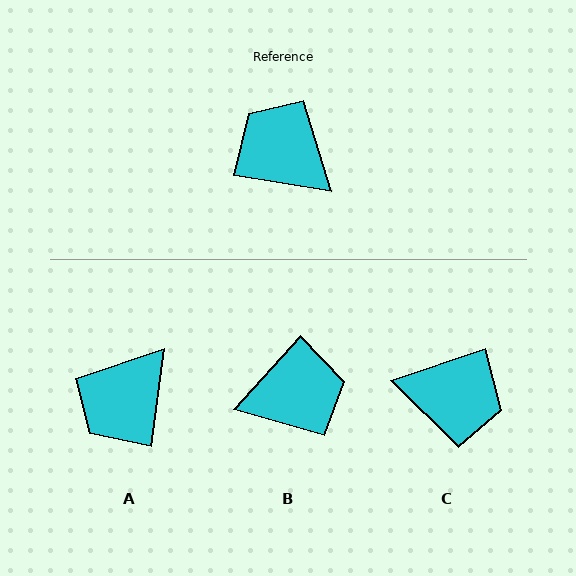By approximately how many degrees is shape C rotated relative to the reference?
Approximately 152 degrees clockwise.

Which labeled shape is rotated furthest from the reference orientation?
C, about 152 degrees away.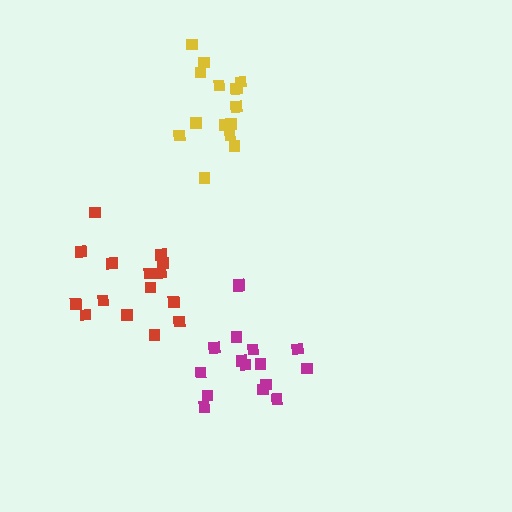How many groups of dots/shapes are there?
There are 3 groups.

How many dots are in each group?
Group 1: 15 dots, Group 2: 15 dots, Group 3: 16 dots (46 total).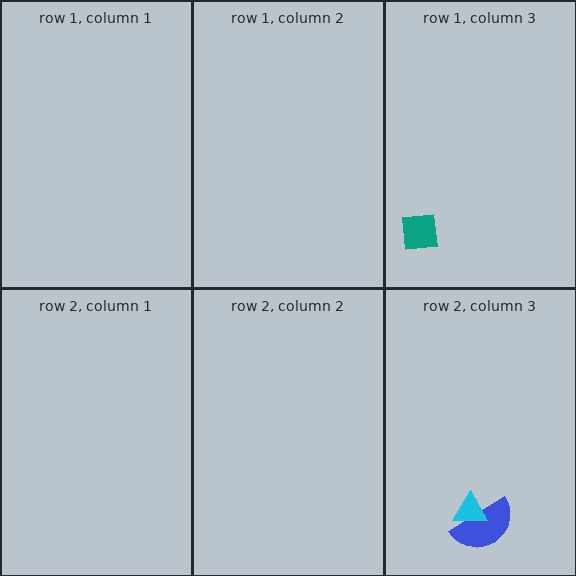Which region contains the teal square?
The row 1, column 3 region.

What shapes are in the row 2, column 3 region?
The blue semicircle, the cyan triangle.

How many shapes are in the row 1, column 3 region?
1.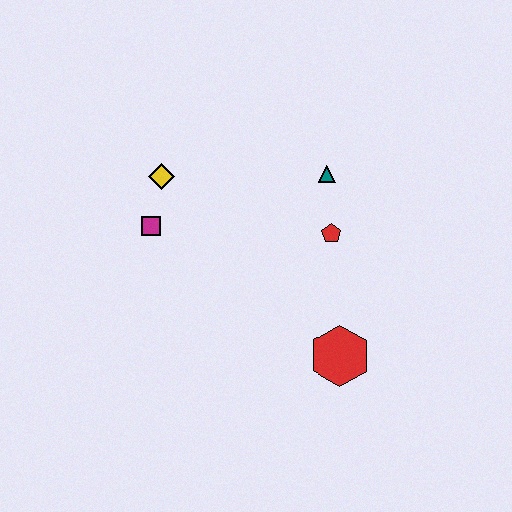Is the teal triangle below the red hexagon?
No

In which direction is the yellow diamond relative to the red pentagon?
The yellow diamond is to the left of the red pentagon.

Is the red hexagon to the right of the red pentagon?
Yes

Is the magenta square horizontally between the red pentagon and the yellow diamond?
No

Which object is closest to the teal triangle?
The red pentagon is closest to the teal triangle.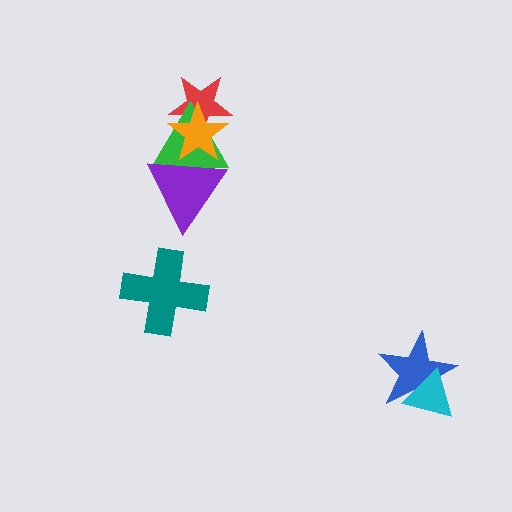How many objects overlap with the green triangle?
3 objects overlap with the green triangle.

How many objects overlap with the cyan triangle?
1 object overlaps with the cyan triangle.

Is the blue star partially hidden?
Yes, it is partially covered by another shape.